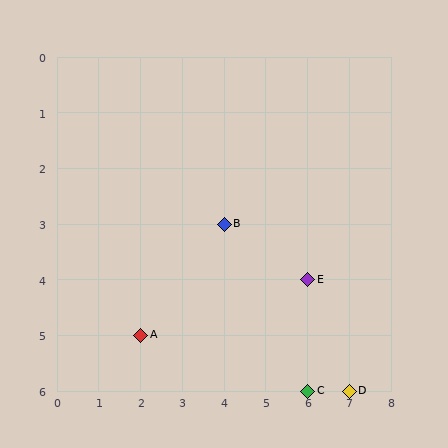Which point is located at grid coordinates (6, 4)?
Point E is at (6, 4).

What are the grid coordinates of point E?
Point E is at grid coordinates (6, 4).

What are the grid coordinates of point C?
Point C is at grid coordinates (6, 6).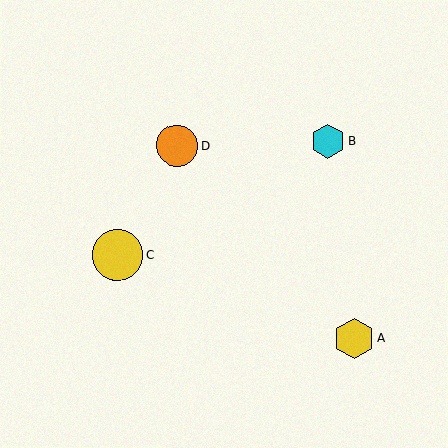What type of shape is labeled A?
Shape A is a yellow hexagon.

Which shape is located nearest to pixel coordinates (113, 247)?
The yellow circle (labeled C) at (117, 255) is nearest to that location.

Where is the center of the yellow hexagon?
The center of the yellow hexagon is at (354, 338).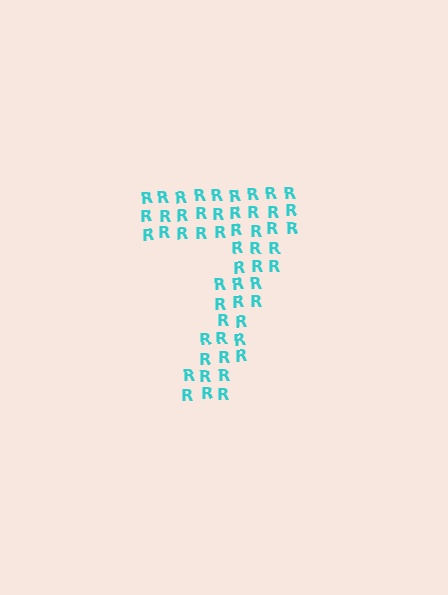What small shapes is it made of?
It is made of small letter R's.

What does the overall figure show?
The overall figure shows the digit 7.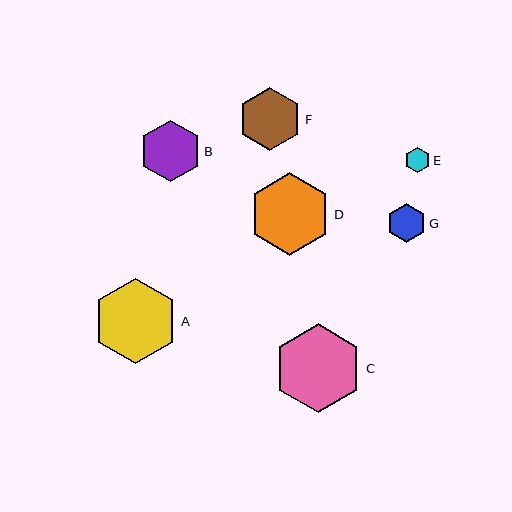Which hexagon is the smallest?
Hexagon E is the smallest with a size of approximately 25 pixels.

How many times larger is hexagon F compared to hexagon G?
Hexagon F is approximately 1.6 times the size of hexagon G.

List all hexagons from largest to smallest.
From largest to smallest: C, A, D, F, B, G, E.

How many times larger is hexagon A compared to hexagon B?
Hexagon A is approximately 1.4 times the size of hexagon B.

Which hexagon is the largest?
Hexagon C is the largest with a size of approximately 89 pixels.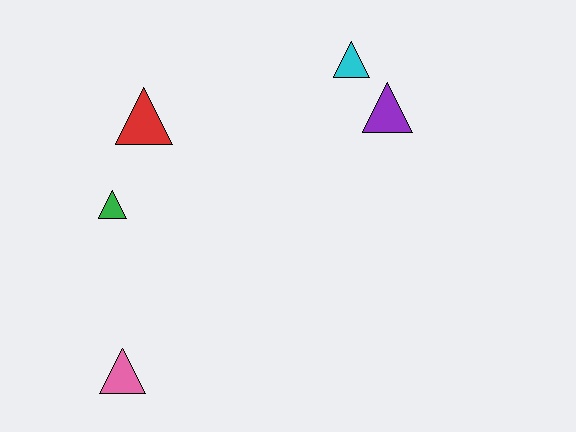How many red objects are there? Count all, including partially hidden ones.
There is 1 red object.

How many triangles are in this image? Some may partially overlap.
There are 5 triangles.